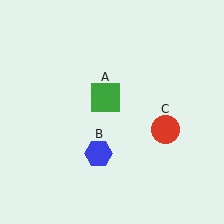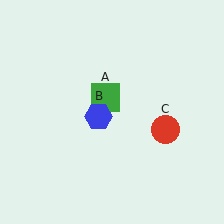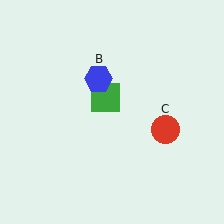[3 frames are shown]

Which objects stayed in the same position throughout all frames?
Green square (object A) and red circle (object C) remained stationary.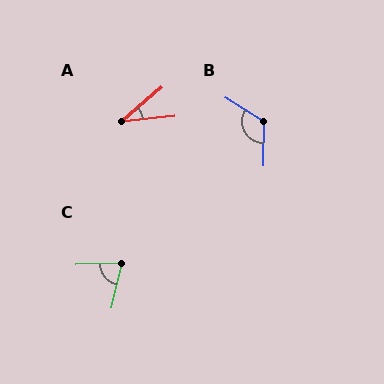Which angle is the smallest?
A, at approximately 35 degrees.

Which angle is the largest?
B, at approximately 122 degrees.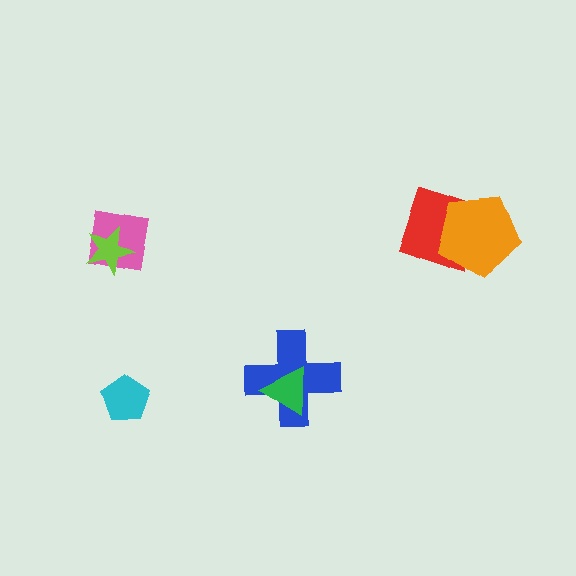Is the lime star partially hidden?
No, no other shape covers it.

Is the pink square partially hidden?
Yes, it is partially covered by another shape.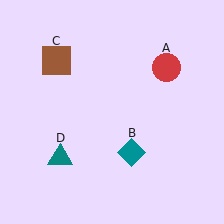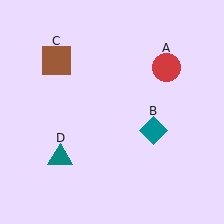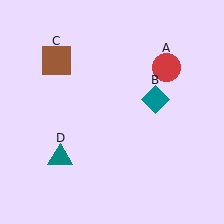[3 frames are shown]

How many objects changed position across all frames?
1 object changed position: teal diamond (object B).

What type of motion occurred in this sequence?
The teal diamond (object B) rotated counterclockwise around the center of the scene.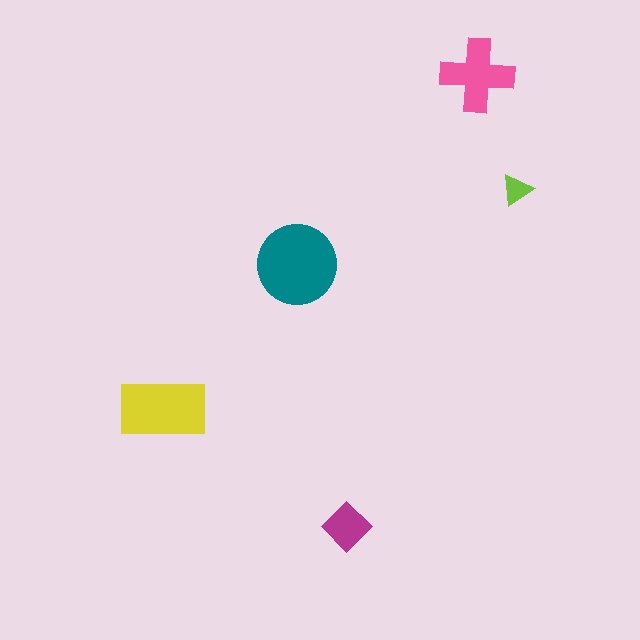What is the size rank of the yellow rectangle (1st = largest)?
2nd.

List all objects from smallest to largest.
The lime triangle, the magenta diamond, the pink cross, the yellow rectangle, the teal circle.